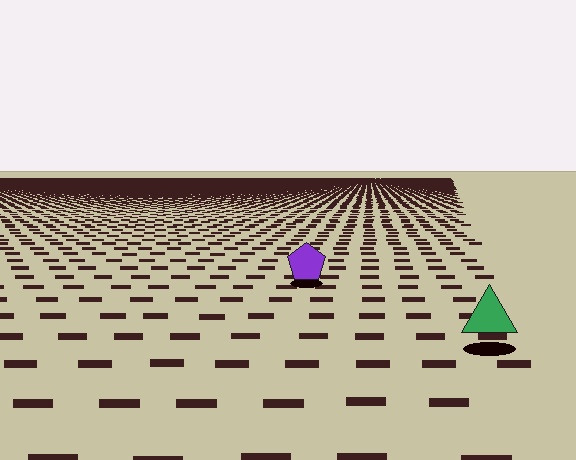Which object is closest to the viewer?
The green triangle is closest. The texture marks near it are larger and more spread out.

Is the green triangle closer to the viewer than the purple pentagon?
Yes. The green triangle is closer — you can tell from the texture gradient: the ground texture is coarser near it.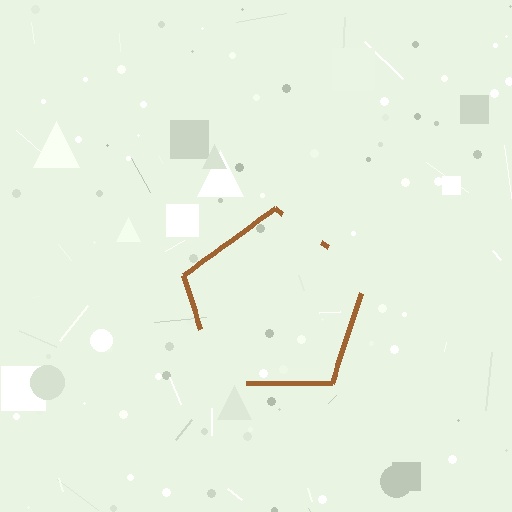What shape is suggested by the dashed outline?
The dashed outline suggests a pentagon.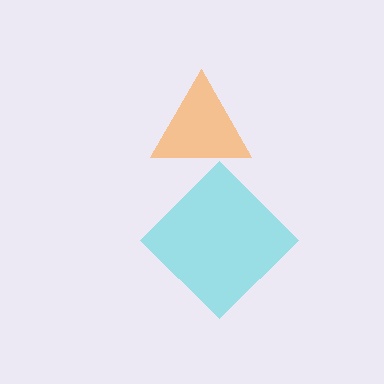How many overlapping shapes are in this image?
There are 2 overlapping shapes in the image.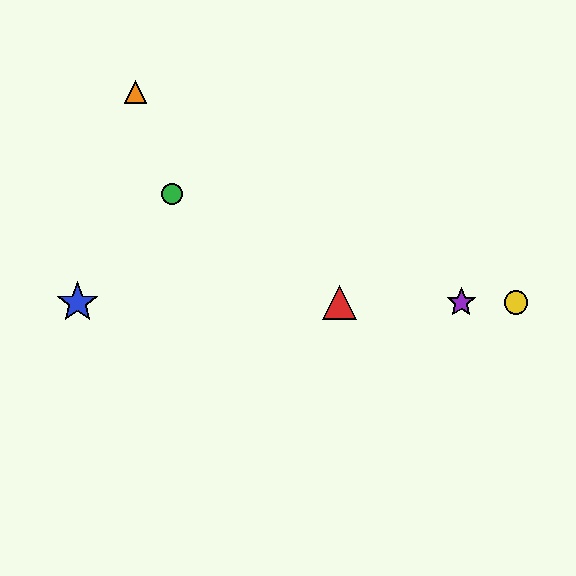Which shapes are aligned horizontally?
The red triangle, the blue star, the yellow circle, the purple star are aligned horizontally.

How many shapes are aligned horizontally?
4 shapes (the red triangle, the blue star, the yellow circle, the purple star) are aligned horizontally.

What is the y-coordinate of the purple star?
The purple star is at y≈303.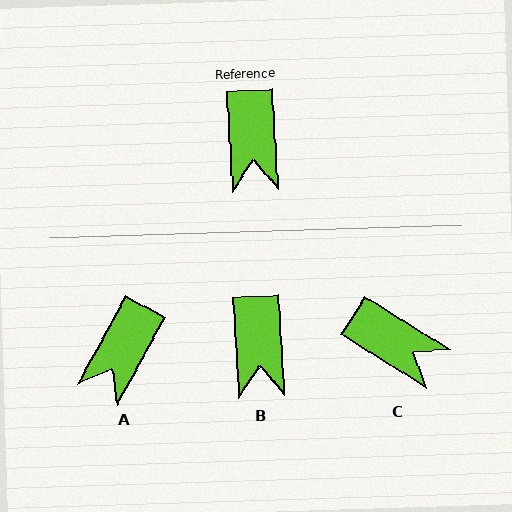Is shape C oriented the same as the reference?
No, it is off by about 55 degrees.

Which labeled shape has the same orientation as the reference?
B.